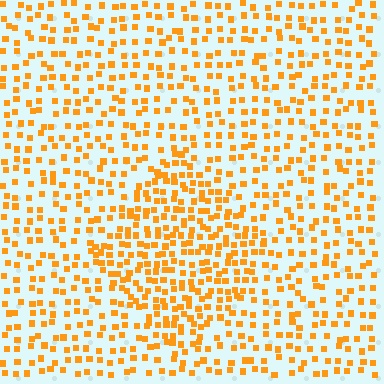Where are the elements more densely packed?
The elements are more densely packed inside the diamond boundary.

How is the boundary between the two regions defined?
The boundary is defined by a change in element density (approximately 1.8x ratio). All elements are the same color, size, and shape.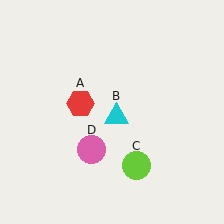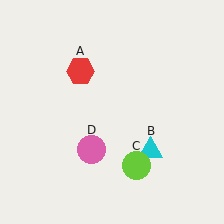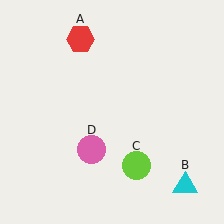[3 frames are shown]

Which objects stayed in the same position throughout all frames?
Lime circle (object C) and pink circle (object D) remained stationary.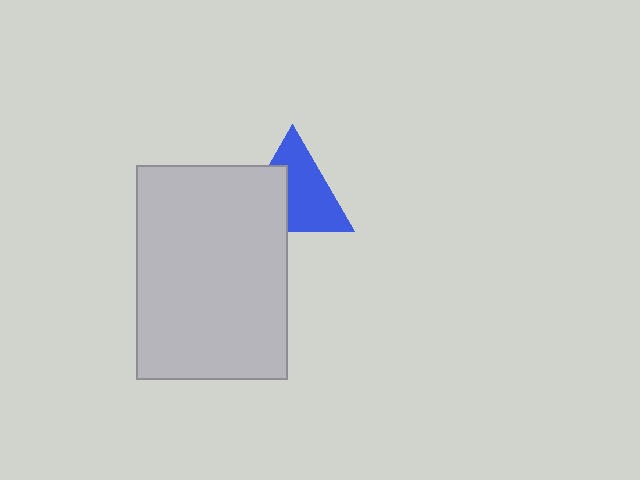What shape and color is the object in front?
The object in front is a light gray rectangle.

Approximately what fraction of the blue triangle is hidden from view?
Roughly 37% of the blue triangle is hidden behind the light gray rectangle.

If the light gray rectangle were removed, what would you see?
You would see the complete blue triangle.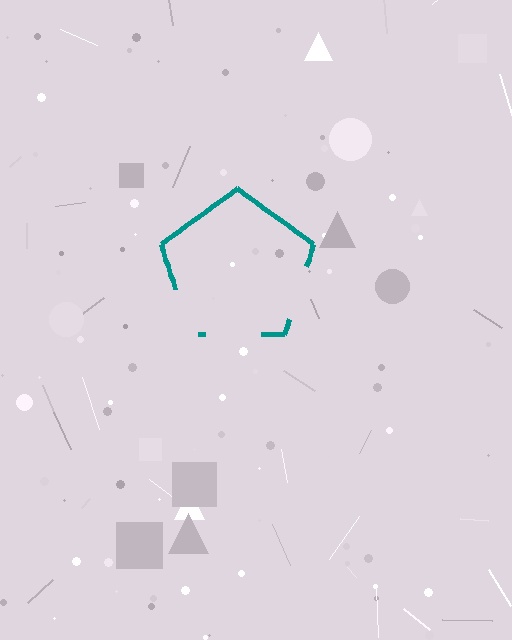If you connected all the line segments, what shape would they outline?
They would outline a pentagon.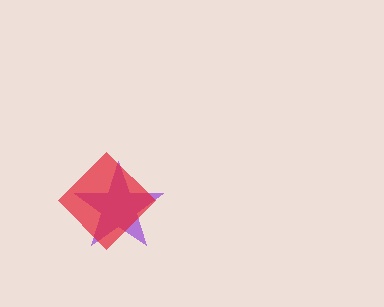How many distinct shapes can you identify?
There are 2 distinct shapes: a purple star, a red diamond.